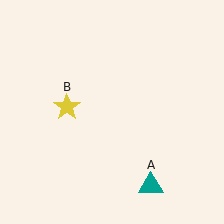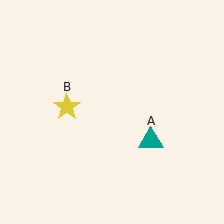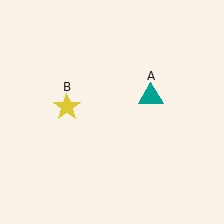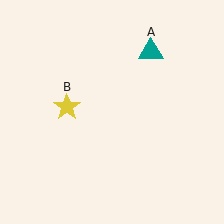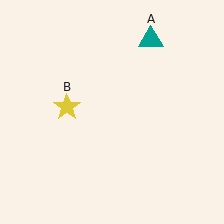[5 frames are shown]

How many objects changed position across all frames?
1 object changed position: teal triangle (object A).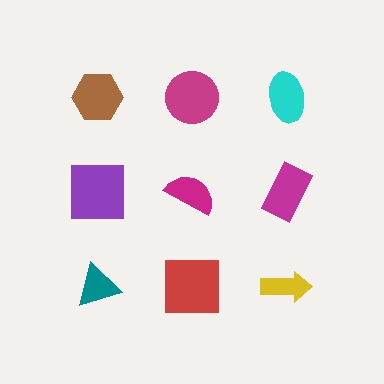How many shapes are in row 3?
3 shapes.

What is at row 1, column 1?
A brown hexagon.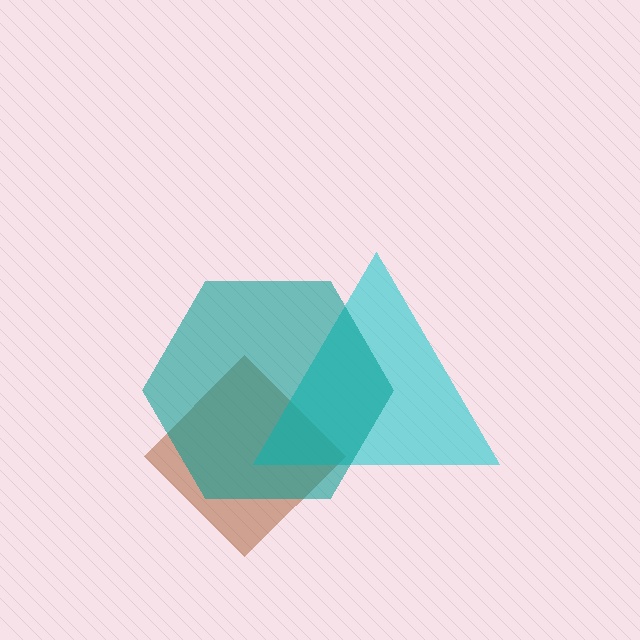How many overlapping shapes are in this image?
There are 3 overlapping shapes in the image.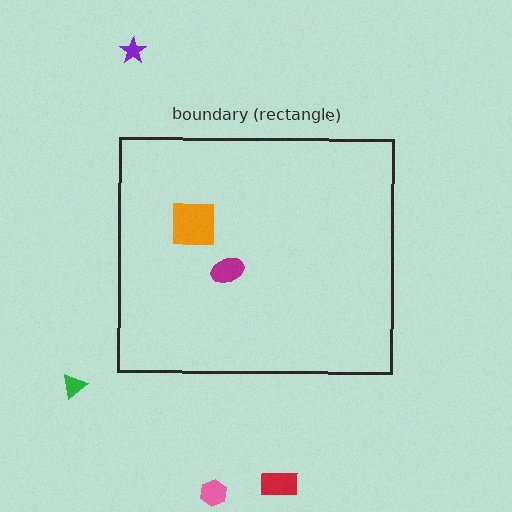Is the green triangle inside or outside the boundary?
Outside.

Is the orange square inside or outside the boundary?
Inside.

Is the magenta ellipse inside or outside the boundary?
Inside.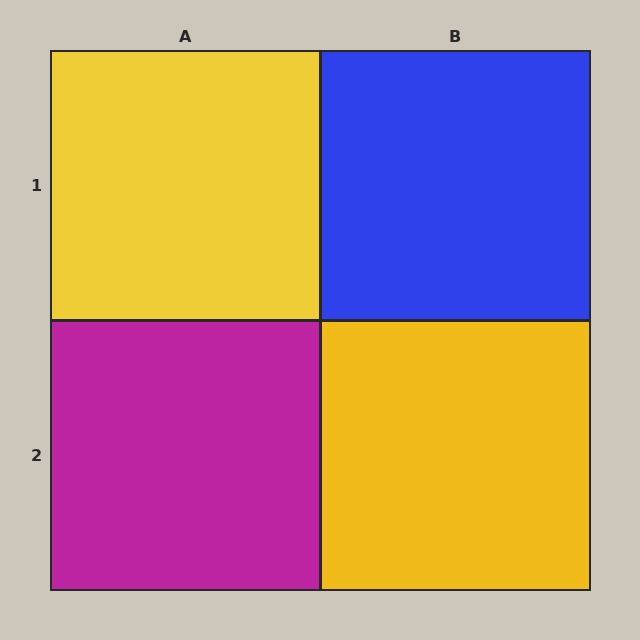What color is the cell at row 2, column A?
Magenta.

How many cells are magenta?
1 cell is magenta.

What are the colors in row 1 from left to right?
Yellow, blue.